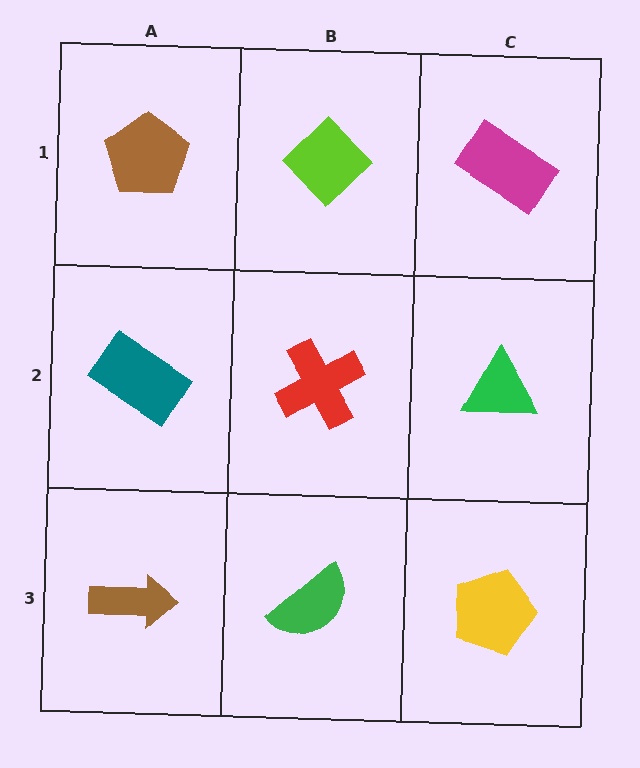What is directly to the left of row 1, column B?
A brown pentagon.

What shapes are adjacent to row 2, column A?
A brown pentagon (row 1, column A), a brown arrow (row 3, column A), a red cross (row 2, column B).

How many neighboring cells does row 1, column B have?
3.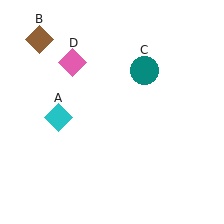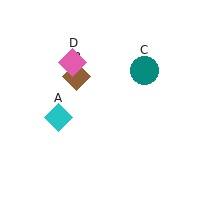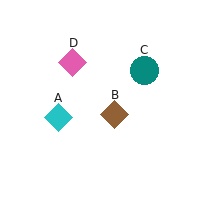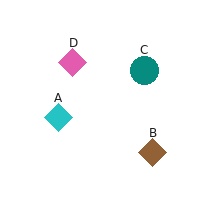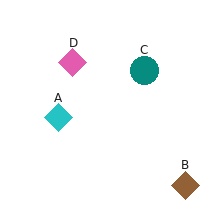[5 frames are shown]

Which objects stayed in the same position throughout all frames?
Cyan diamond (object A) and teal circle (object C) and pink diamond (object D) remained stationary.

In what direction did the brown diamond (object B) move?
The brown diamond (object B) moved down and to the right.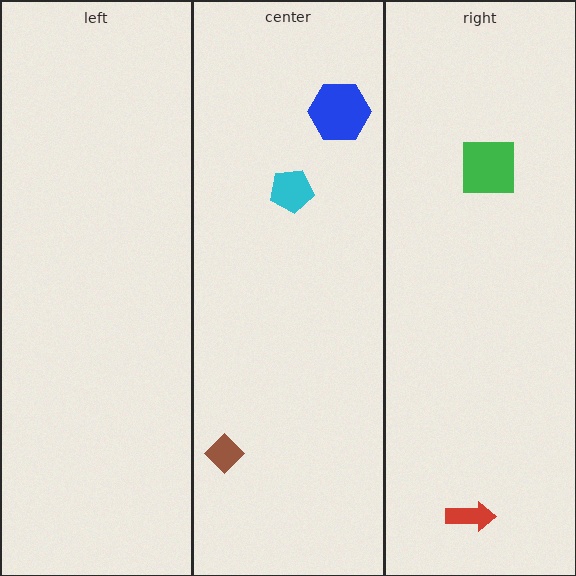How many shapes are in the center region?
3.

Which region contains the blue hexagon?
The center region.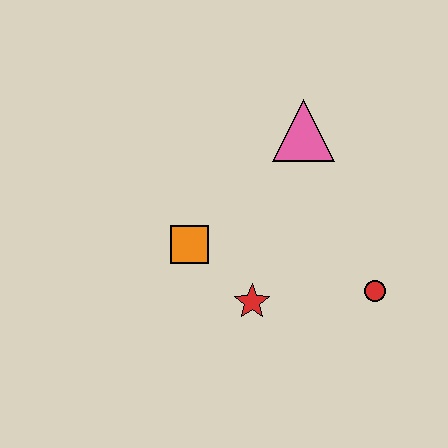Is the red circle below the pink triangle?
Yes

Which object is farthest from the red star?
The pink triangle is farthest from the red star.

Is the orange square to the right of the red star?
No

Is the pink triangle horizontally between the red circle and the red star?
Yes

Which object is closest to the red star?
The orange square is closest to the red star.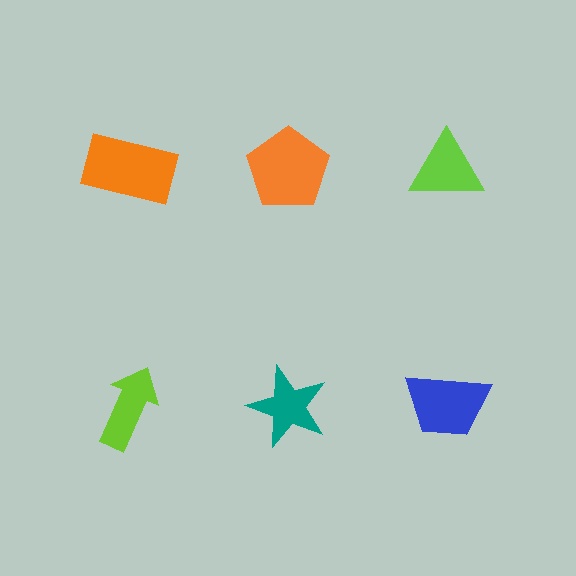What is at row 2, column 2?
A teal star.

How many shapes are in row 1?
3 shapes.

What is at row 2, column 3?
A blue trapezoid.